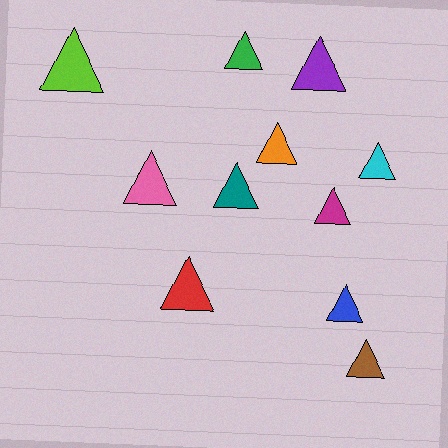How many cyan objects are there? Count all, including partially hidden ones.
There is 1 cyan object.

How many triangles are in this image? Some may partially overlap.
There are 11 triangles.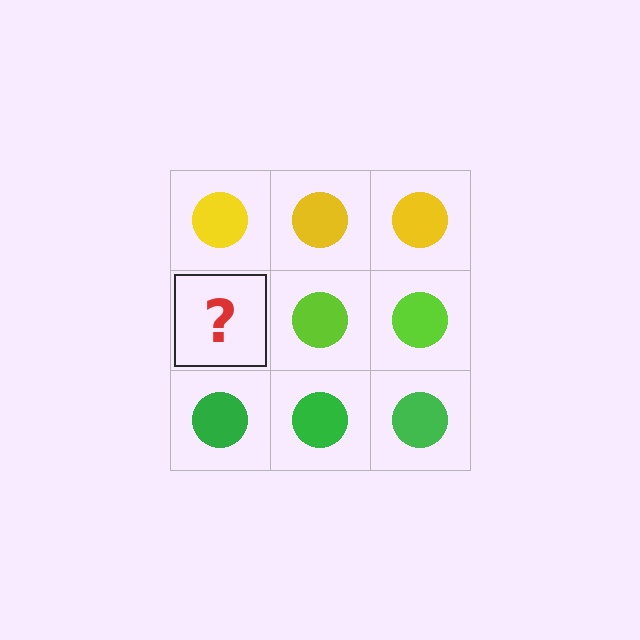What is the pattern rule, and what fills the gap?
The rule is that each row has a consistent color. The gap should be filled with a lime circle.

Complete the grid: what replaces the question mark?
The question mark should be replaced with a lime circle.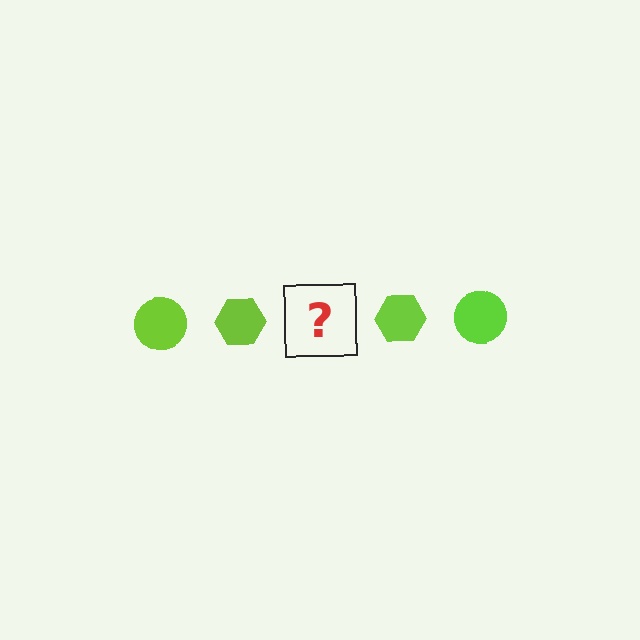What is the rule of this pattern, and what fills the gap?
The rule is that the pattern cycles through circle, hexagon shapes in lime. The gap should be filled with a lime circle.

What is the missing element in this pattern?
The missing element is a lime circle.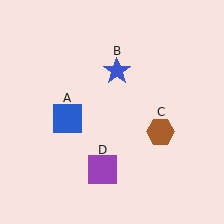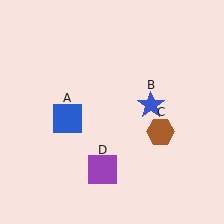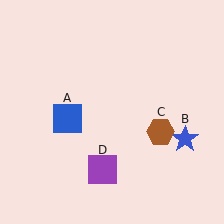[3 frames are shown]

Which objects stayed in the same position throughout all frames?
Blue square (object A) and brown hexagon (object C) and purple square (object D) remained stationary.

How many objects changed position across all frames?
1 object changed position: blue star (object B).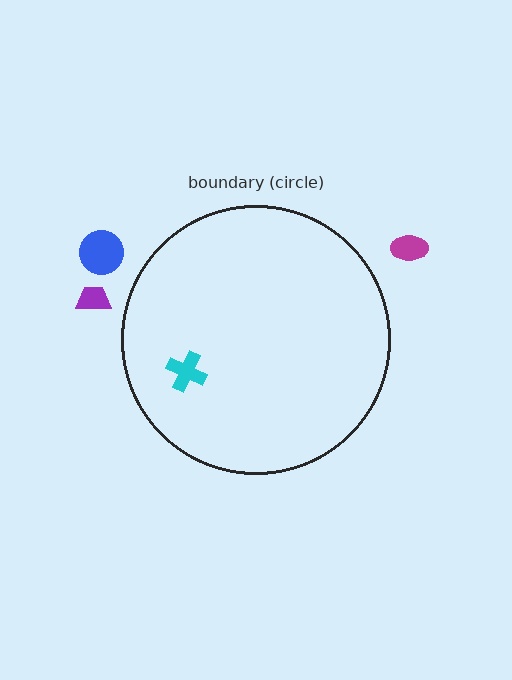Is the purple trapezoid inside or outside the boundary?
Outside.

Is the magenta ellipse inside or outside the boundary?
Outside.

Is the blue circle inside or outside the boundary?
Outside.